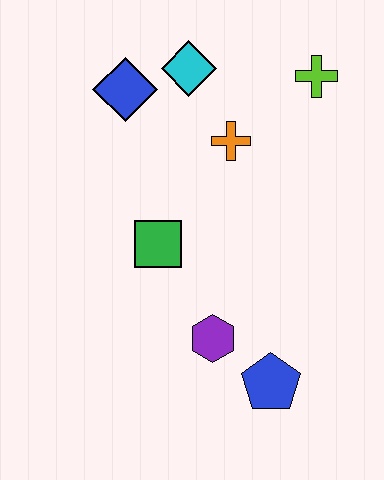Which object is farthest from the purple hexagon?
The lime cross is farthest from the purple hexagon.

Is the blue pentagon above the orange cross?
No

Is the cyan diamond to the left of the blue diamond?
No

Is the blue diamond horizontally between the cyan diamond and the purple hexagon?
No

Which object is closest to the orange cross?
The cyan diamond is closest to the orange cross.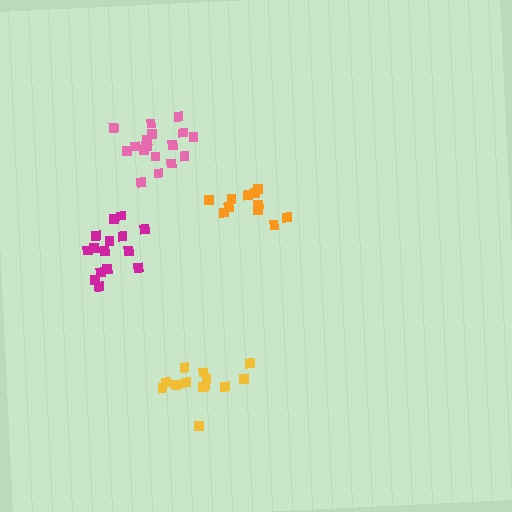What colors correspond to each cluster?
The clusters are colored: yellow, orange, magenta, pink.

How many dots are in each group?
Group 1: 13 dots, Group 2: 11 dots, Group 3: 15 dots, Group 4: 17 dots (56 total).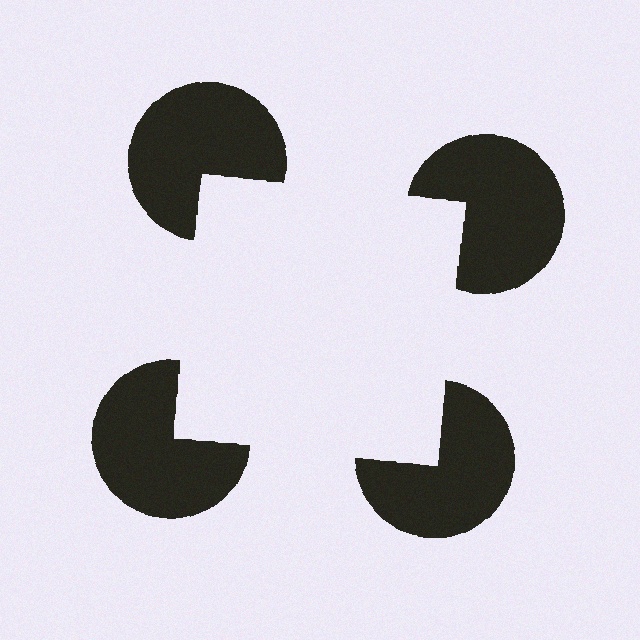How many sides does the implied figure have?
4 sides.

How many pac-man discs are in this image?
There are 4 — one at each vertex of the illusory square.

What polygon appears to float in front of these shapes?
An illusory square — its edges are inferred from the aligned wedge cuts in the pac-man discs, not physically drawn.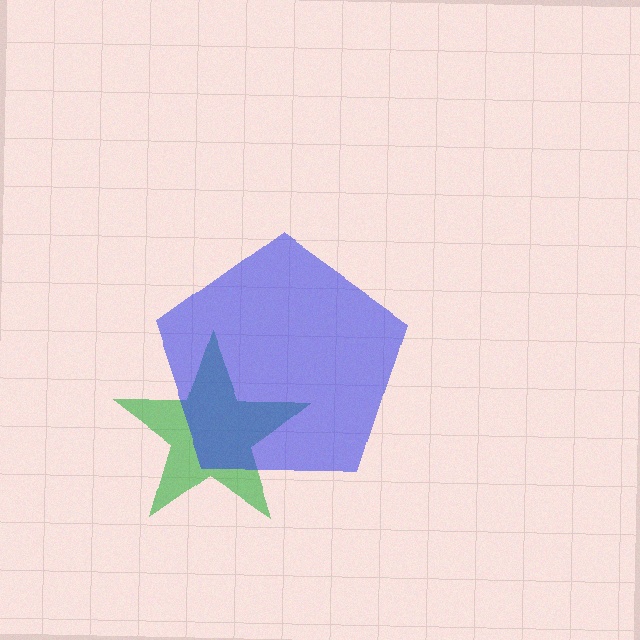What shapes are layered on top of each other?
The layered shapes are: a green star, a blue pentagon.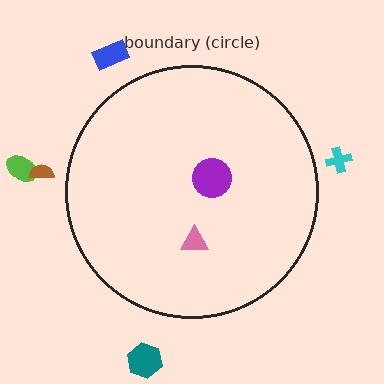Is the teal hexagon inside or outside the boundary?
Outside.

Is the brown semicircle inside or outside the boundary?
Outside.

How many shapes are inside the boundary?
2 inside, 5 outside.